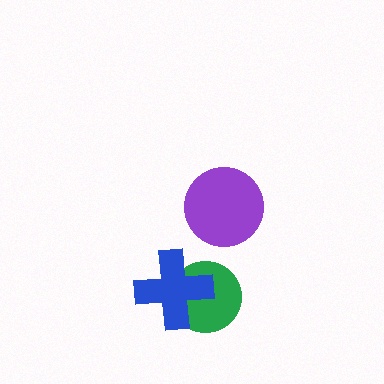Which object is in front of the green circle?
The blue cross is in front of the green circle.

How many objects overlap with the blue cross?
1 object overlaps with the blue cross.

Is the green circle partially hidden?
Yes, it is partially covered by another shape.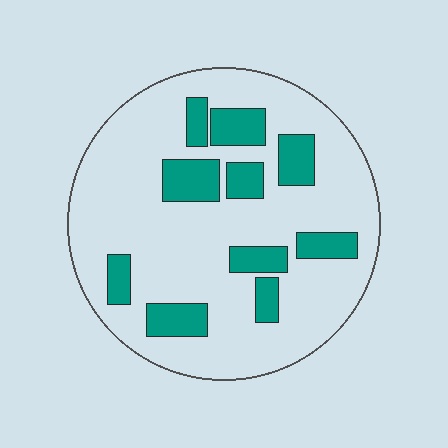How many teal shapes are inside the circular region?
10.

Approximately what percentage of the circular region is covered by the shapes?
Approximately 20%.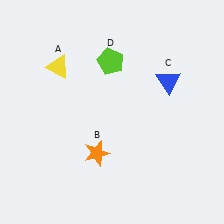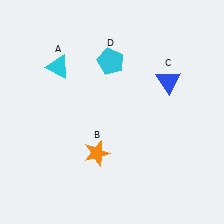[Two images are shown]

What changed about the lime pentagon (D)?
In Image 1, D is lime. In Image 2, it changed to cyan.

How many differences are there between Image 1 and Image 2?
There are 2 differences between the two images.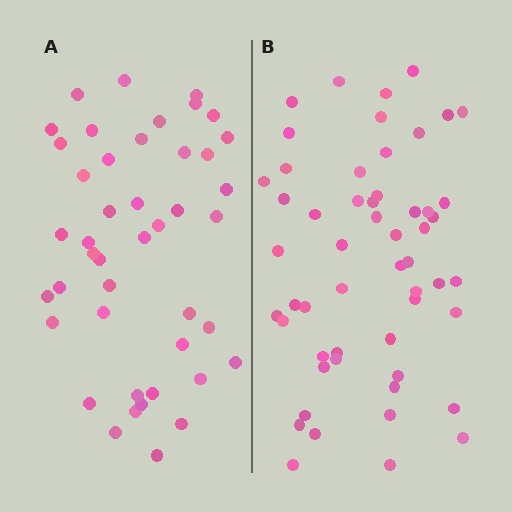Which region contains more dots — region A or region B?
Region B (the right region) has more dots.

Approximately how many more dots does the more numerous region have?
Region B has roughly 10 or so more dots than region A.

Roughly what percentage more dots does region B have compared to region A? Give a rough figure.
About 25% more.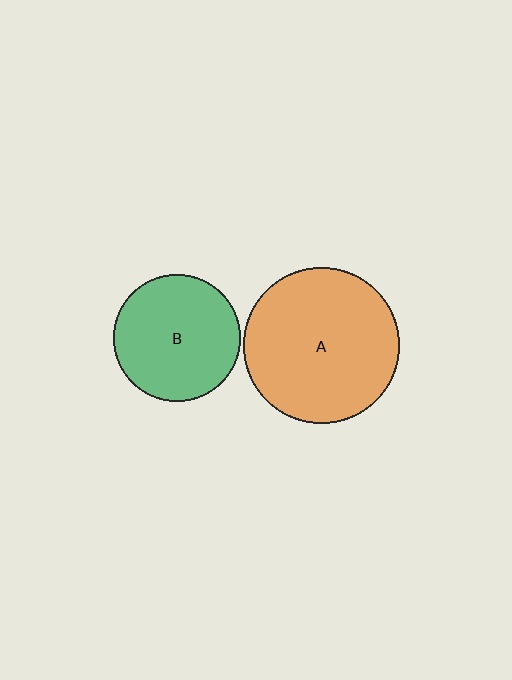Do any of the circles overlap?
No, none of the circles overlap.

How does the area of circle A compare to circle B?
Approximately 1.5 times.